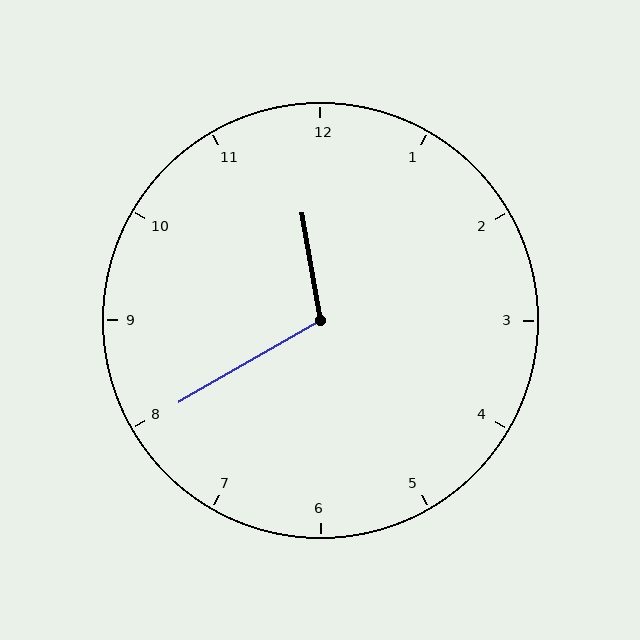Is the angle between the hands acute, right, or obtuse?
It is obtuse.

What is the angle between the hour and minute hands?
Approximately 110 degrees.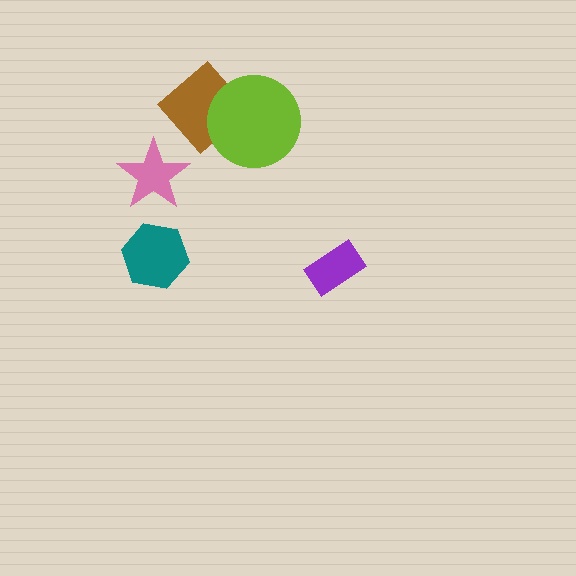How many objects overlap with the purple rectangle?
0 objects overlap with the purple rectangle.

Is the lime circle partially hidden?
No, no other shape covers it.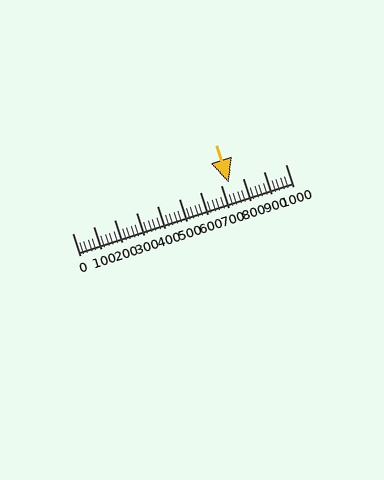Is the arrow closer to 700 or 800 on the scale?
The arrow is closer to 700.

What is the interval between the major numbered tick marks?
The major tick marks are spaced 100 units apart.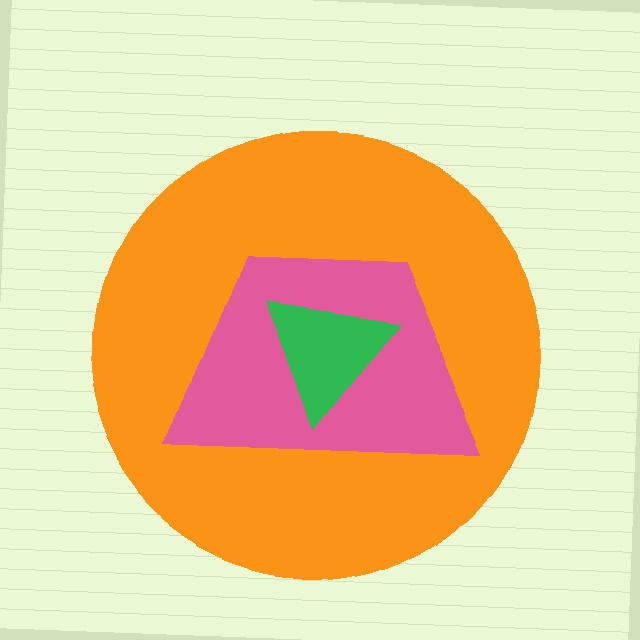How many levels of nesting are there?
3.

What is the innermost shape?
The green triangle.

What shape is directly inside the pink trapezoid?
The green triangle.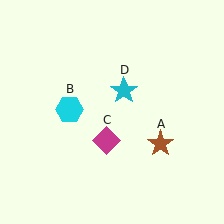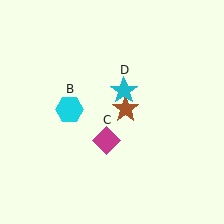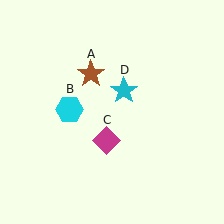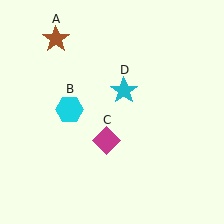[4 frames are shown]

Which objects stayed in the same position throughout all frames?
Cyan hexagon (object B) and magenta diamond (object C) and cyan star (object D) remained stationary.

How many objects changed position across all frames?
1 object changed position: brown star (object A).